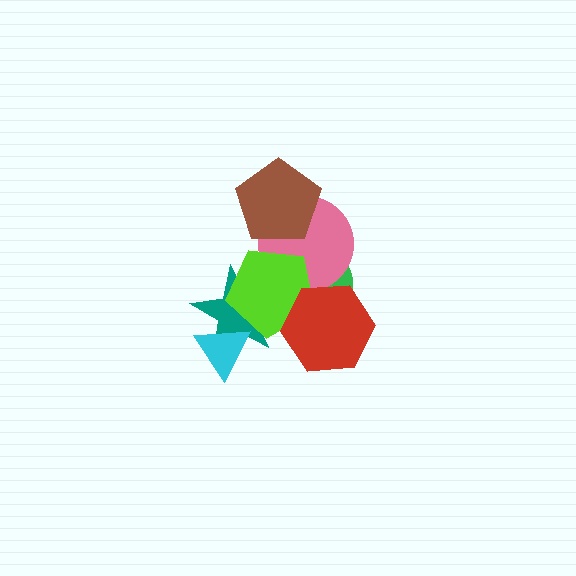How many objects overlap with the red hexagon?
2 objects overlap with the red hexagon.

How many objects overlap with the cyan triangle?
1 object overlaps with the cyan triangle.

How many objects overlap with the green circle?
3 objects overlap with the green circle.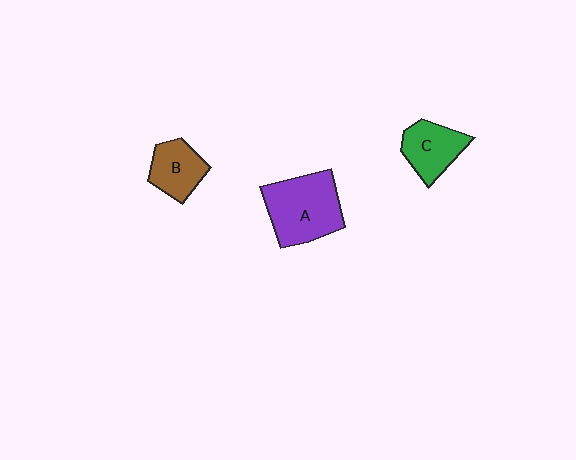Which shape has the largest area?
Shape A (purple).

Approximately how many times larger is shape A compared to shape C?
Approximately 1.6 times.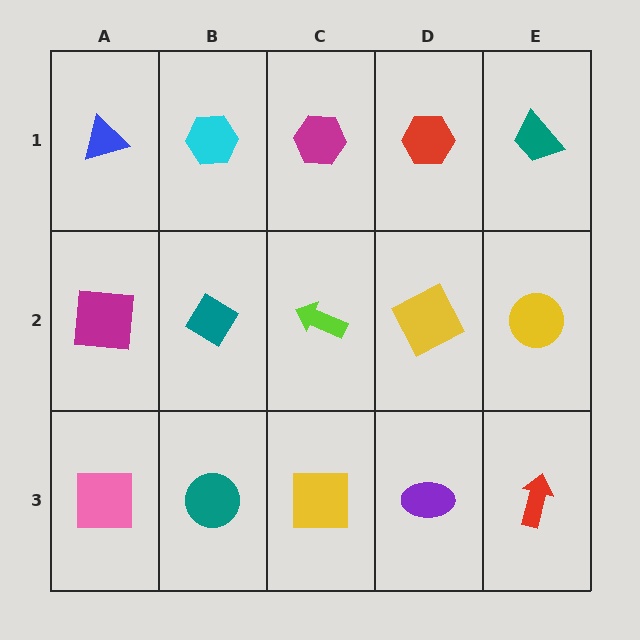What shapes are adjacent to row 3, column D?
A yellow square (row 2, column D), a yellow square (row 3, column C), a red arrow (row 3, column E).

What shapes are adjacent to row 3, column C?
A lime arrow (row 2, column C), a teal circle (row 3, column B), a purple ellipse (row 3, column D).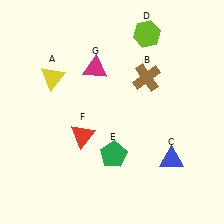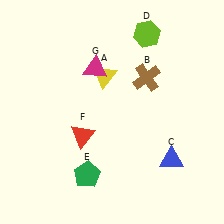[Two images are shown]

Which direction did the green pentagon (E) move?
The green pentagon (E) moved left.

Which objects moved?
The objects that moved are: the yellow triangle (A), the green pentagon (E).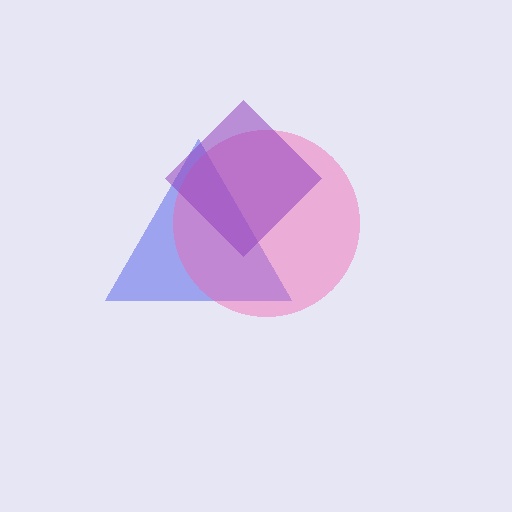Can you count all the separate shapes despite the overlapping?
Yes, there are 3 separate shapes.